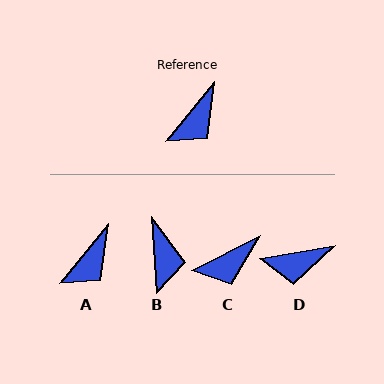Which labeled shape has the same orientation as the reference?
A.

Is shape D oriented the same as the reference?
No, it is off by about 41 degrees.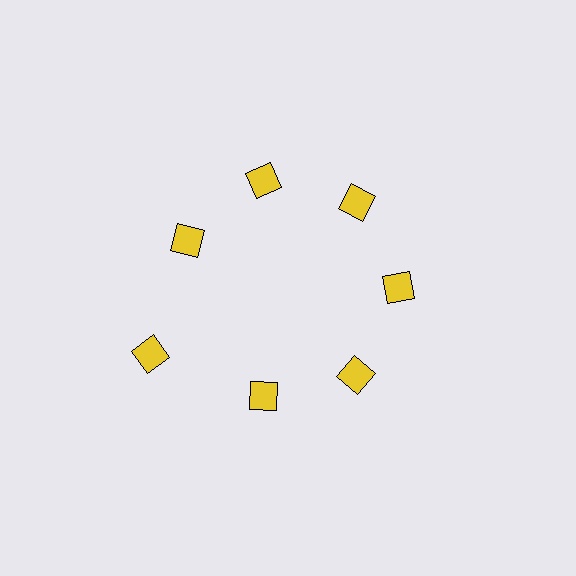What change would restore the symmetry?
The symmetry would be restored by moving it inward, back onto the ring so that all 7 diamonds sit at equal angles and equal distance from the center.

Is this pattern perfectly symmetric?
No. The 7 yellow diamonds are arranged in a ring, but one element near the 8 o'clock position is pushed outward from the center, breaking the 7-fold rotational symmetry.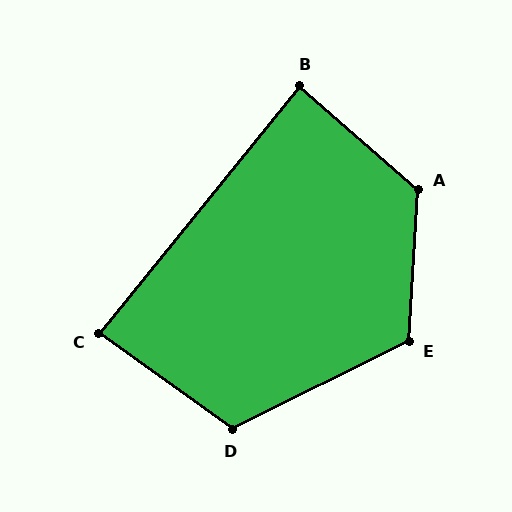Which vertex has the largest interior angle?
A, at approximately 128 degrees.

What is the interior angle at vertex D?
Approximately 118 degrees (obtuse).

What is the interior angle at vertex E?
Approximately 120 degrees (obtuse).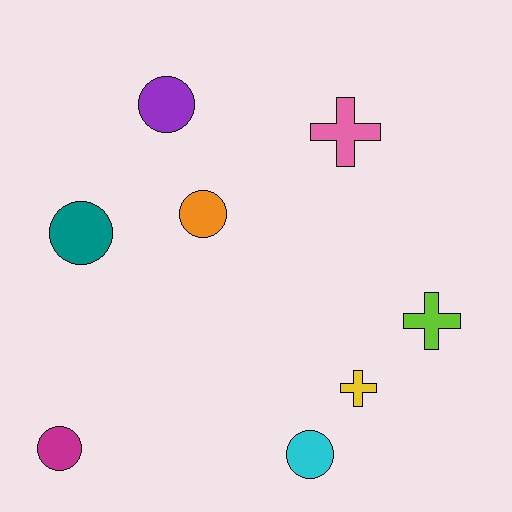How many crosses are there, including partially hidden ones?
There are 3 crosses.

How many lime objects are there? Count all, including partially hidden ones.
There is 1 lime object.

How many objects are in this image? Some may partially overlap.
There are 8 objects.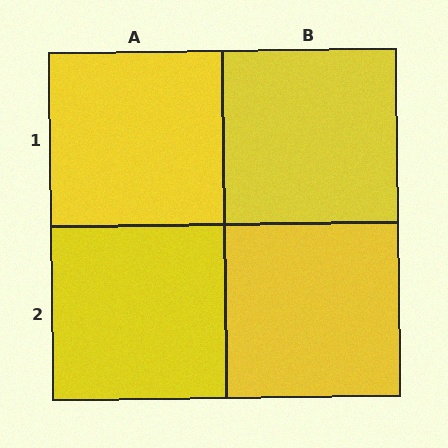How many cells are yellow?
4 cells are yellow.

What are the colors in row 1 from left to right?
Yellow, yellow.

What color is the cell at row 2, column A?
Yellow.